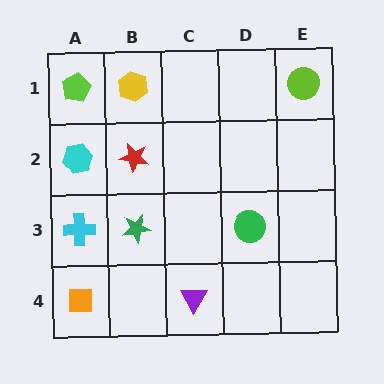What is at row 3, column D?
A green circle.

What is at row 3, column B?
A green star.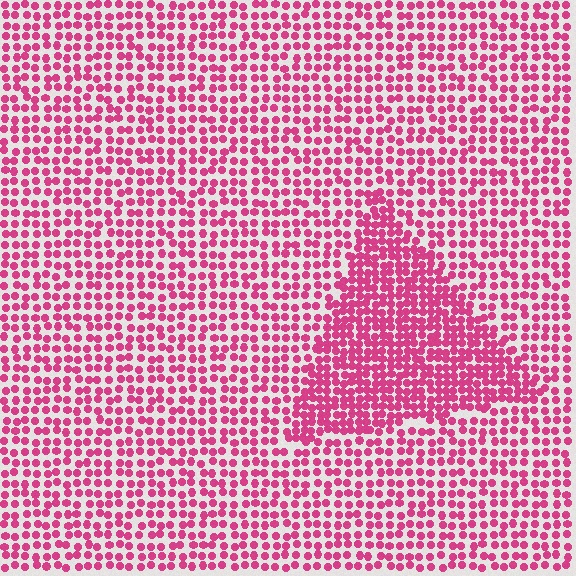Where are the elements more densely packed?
The elements are more densely packed inside the triangle boundary.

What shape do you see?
I see a triangle.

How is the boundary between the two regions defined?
The boundary is defined by a change in element density (approximately 1.7x ratio). All elements are the same color, size, and shape.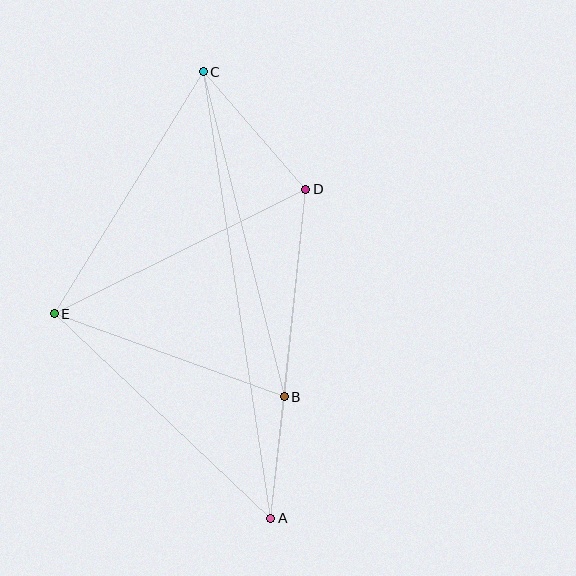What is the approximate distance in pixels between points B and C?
The distance between B and C is approximately 335 pixels.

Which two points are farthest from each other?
Points A and C are farthest from each other.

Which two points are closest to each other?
Points A and B are closest to each other.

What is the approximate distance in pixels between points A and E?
The distance between A and E is approximately 298 pixels.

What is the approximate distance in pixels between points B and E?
The distance between B and E is approximately 245 pixels.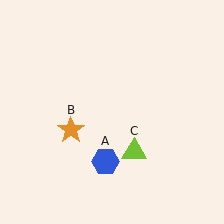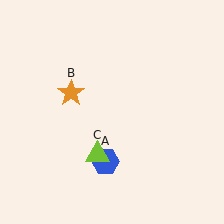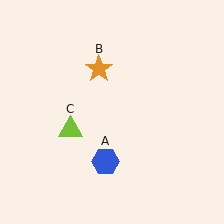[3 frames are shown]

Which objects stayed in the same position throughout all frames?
Blue hexagon (object A) remained stationary.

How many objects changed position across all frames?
2 objects changed position: orange star (object B), lime triangle (object C).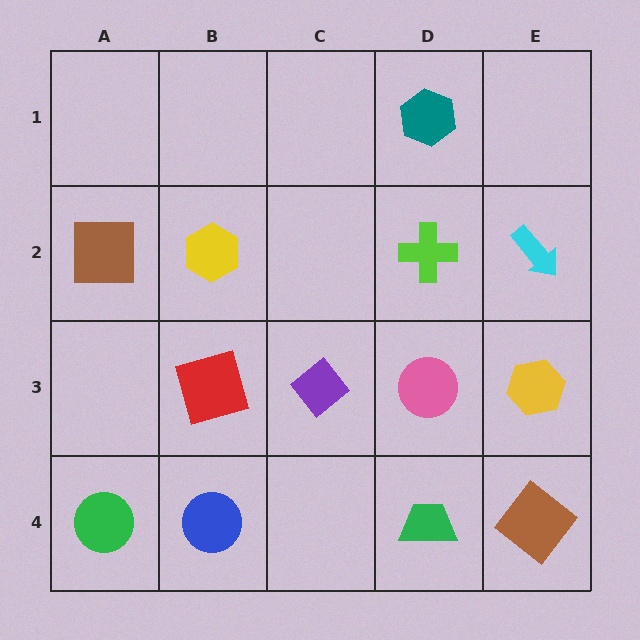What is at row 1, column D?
A teal hexagon.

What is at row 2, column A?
A brown square.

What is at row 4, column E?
A brown diamond.